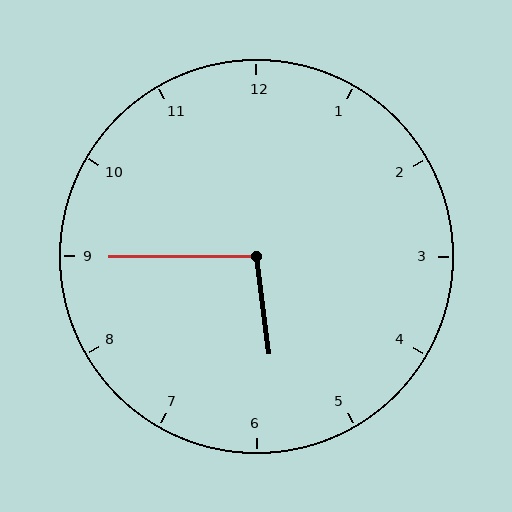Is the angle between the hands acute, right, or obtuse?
It is obtuse.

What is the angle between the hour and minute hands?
Approximately 98 degrees.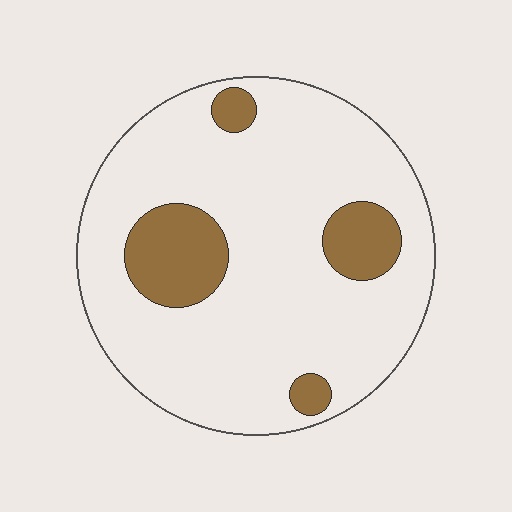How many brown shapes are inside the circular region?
4.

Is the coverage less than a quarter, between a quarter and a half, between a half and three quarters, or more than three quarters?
Less than a quarter.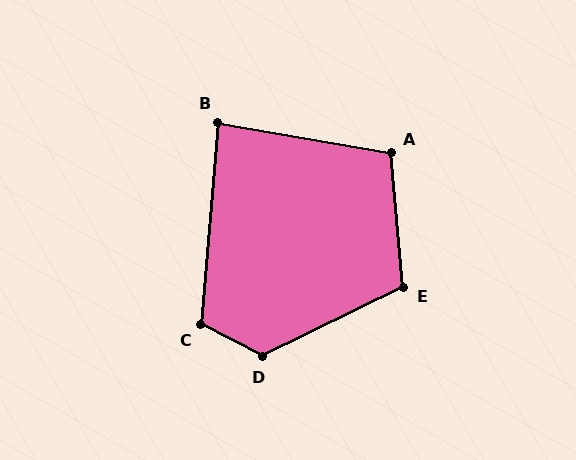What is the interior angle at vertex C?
Approximately 112 degrees (obtuse).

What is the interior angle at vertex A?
Approximately 105 degrees (obtuse).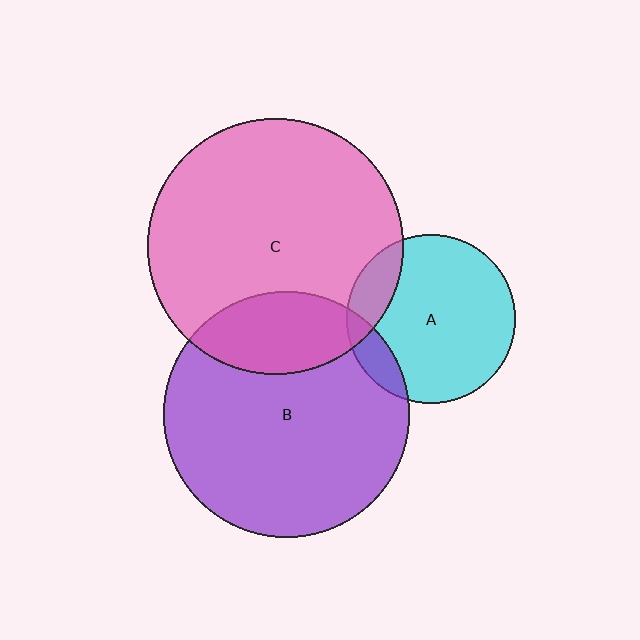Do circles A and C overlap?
Yes.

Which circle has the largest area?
Circle C (pink).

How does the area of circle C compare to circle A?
Approximately 2.3 times.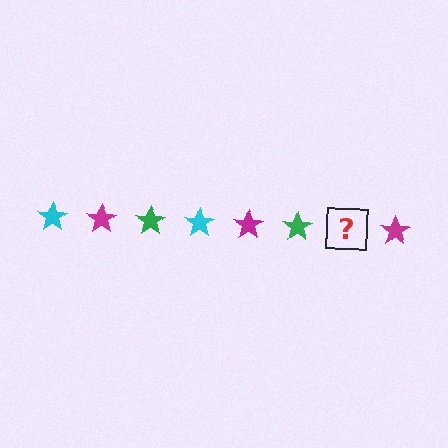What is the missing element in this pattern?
The missing element is a cyan star.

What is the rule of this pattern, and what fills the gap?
The rule is that the pattern cycles through cyan, magenta, green stars. The gap should be filled with a cyan star.